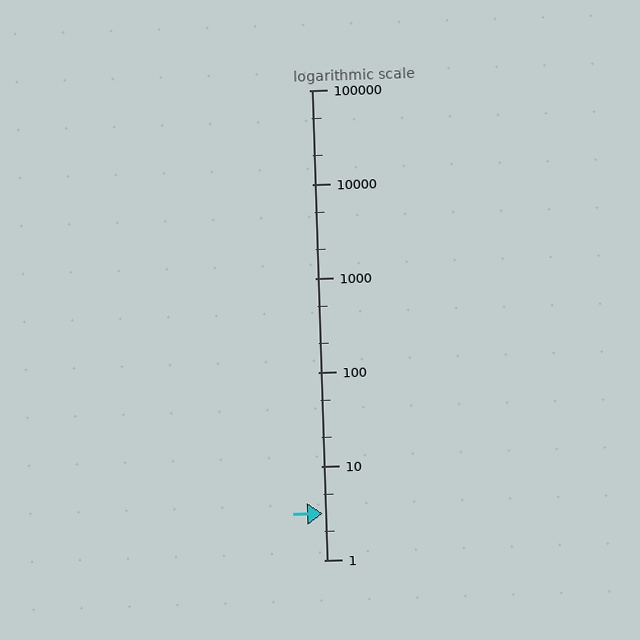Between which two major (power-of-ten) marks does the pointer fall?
The pointer is between 1 and 10.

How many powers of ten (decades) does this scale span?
The scale spans 5 decades, from 1 to 100000.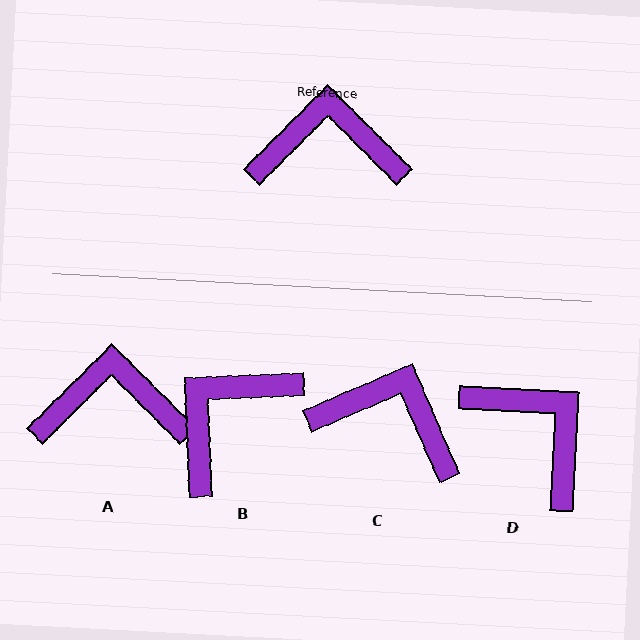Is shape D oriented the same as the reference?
No, it is off by about 48 degrees.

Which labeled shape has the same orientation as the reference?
A.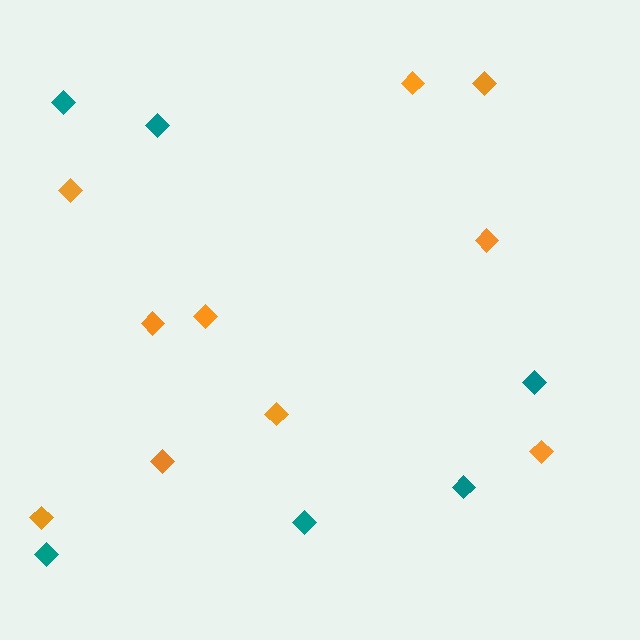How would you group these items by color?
There are 2 groups: one group of teal diamonds (6) and one group of orange diamonds (10).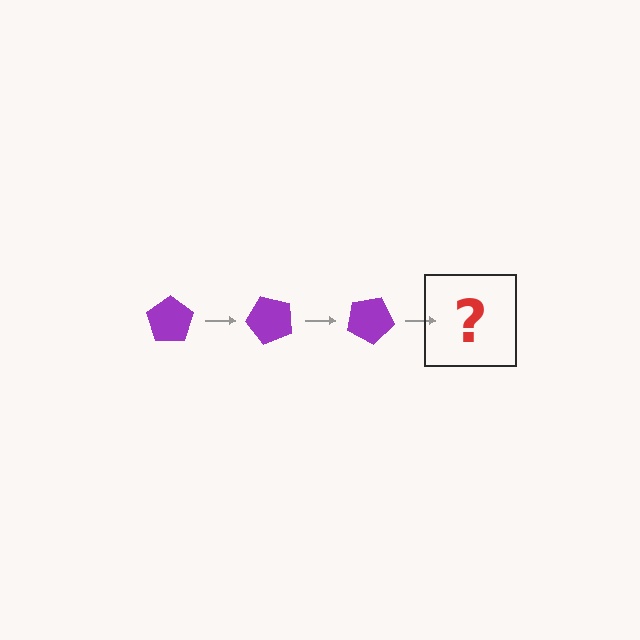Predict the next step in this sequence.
The next step is a purple pentagon rotated 150 degrees.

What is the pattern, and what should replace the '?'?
The pattern is that the pentagon rotates 50 degrees each step. The '?' should be a purple pentagon rotated 150 degrees.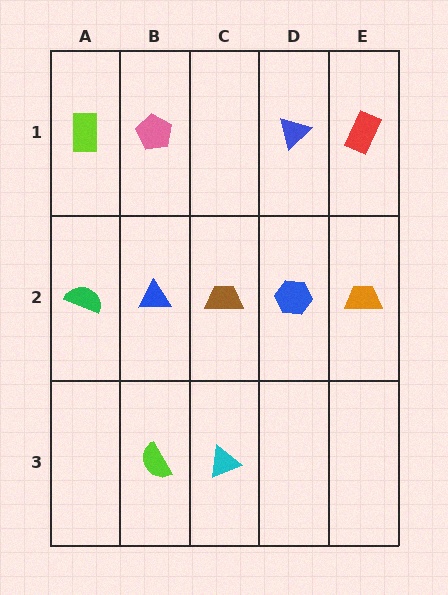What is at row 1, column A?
A lime rectangle.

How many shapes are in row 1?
4 shapes.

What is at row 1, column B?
A pink pentagon.